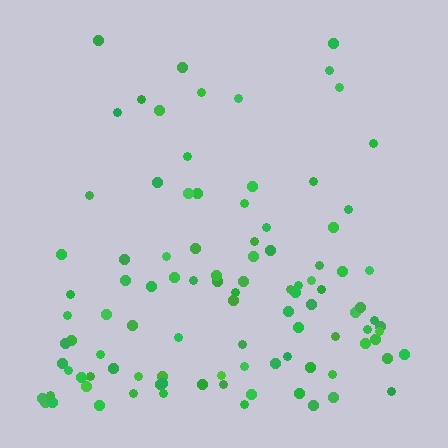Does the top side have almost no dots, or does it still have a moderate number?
Still a moderate number, just noticeably fewer than the bottom.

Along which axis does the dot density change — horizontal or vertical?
Vertical.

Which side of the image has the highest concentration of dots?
The bottom.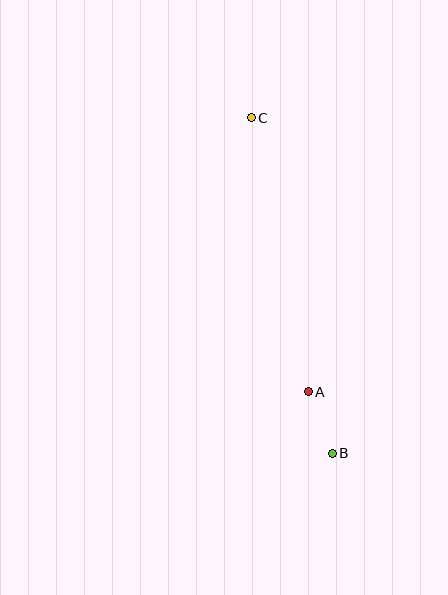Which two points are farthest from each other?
Points B and C are farthest from each other.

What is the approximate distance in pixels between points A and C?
The distance between A and C is approximately 280 pixels.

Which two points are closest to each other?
Points A and B are closest to each other.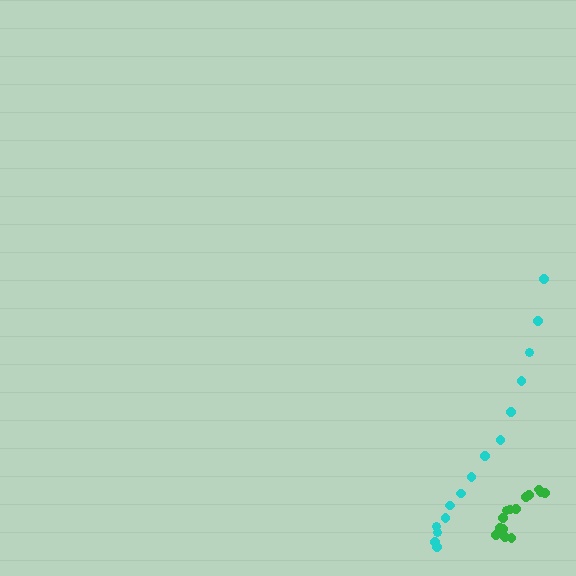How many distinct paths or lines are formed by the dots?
There are 2 distinct paths.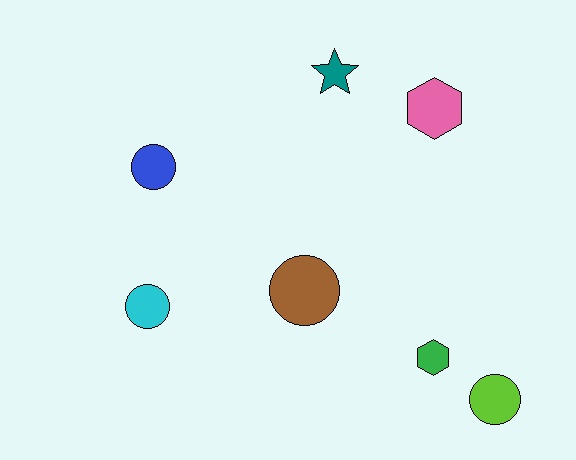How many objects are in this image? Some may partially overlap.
There are 7 objects.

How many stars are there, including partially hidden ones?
There is 1 star.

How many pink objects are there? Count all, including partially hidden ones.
There is 1 pink object.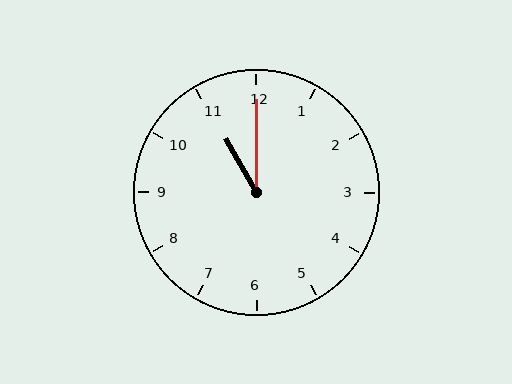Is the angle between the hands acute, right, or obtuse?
It is acute.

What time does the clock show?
11:00.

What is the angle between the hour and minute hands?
Approximately 30 degrees.